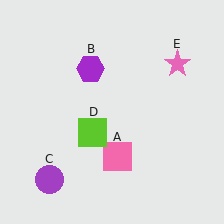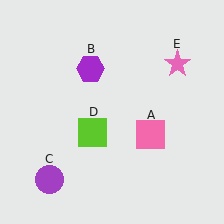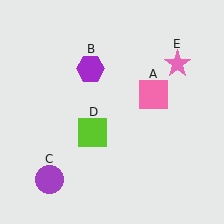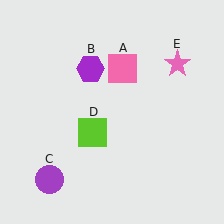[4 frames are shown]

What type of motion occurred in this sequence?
The pink square (object A) rotated counterclockwise around the center of the scene.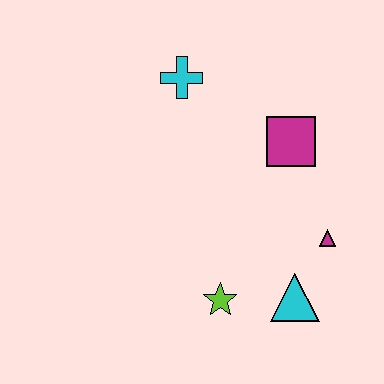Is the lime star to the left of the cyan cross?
No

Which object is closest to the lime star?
The cyan triangle is closest to the lime star.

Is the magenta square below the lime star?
No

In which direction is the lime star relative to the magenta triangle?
The lime star is to the left of the magenta triangle.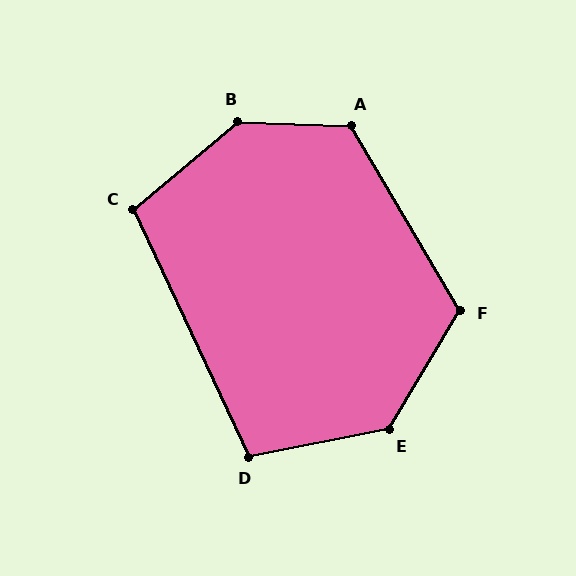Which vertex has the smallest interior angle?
D, at approximately 104 degrees.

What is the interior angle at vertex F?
Approximately 119 degrees (obtuse).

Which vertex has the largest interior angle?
B, at approximately 138 degrees.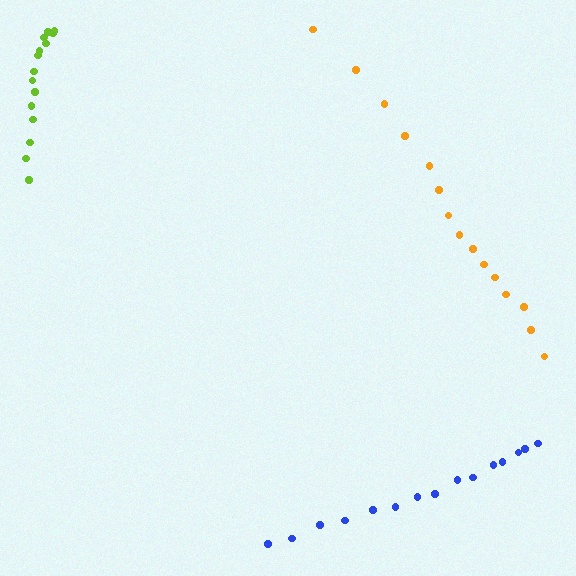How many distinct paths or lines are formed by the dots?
There are 3 distinct paths.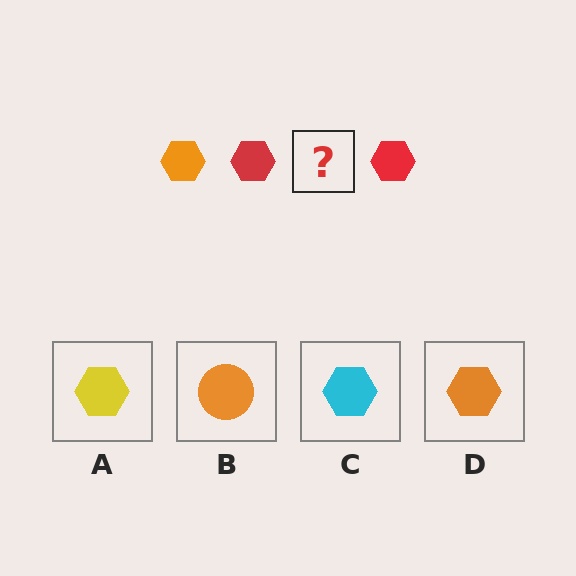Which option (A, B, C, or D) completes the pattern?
D.